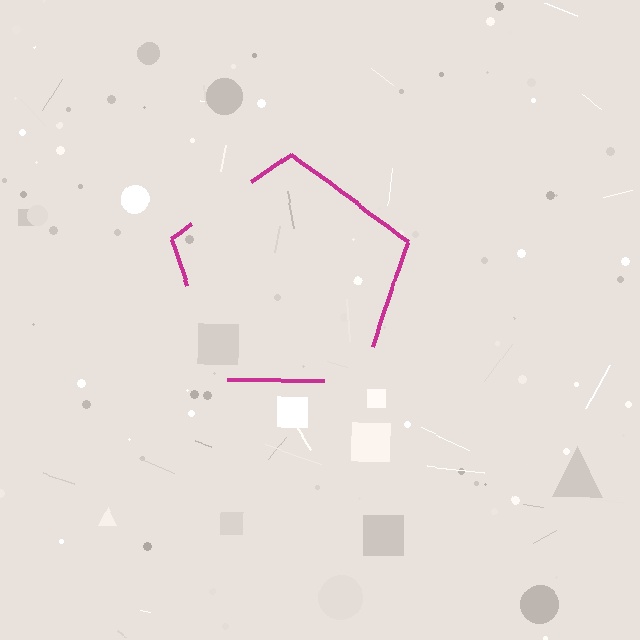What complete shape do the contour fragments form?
The contour fragments form a pentagon.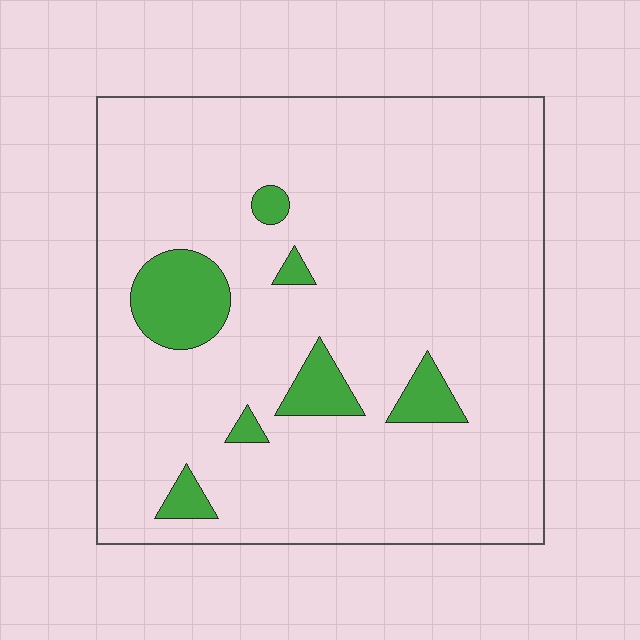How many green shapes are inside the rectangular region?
7.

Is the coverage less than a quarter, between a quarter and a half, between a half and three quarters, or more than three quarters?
Less than a quarter.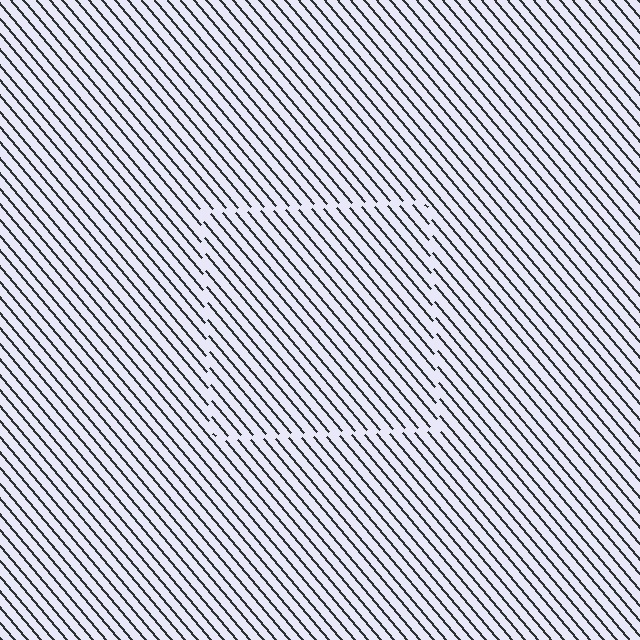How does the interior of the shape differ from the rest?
The interior of the shape contains the same grating, shifted by half a period — the contour is defined by the phase discontinuity where line-ends from the inner and outer gratings abut.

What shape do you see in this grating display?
An illusory square. The interior of the shape contains the same grating, shifted by half a period — the contour is defined by the phase discontinuity where line-ends from the inner and outer gratings abut.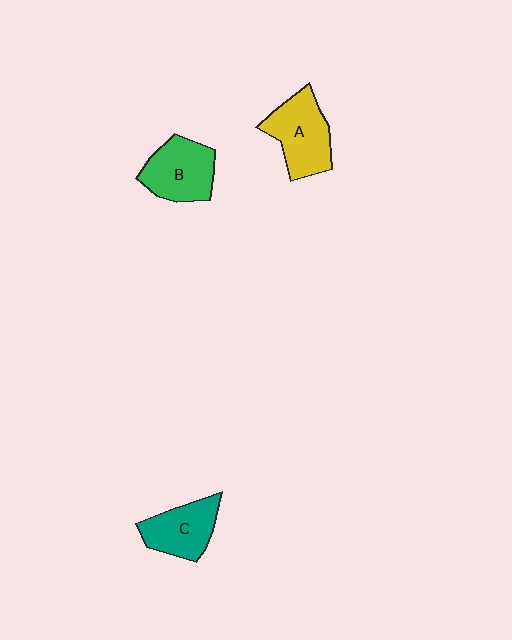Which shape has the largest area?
Shape A (yellow).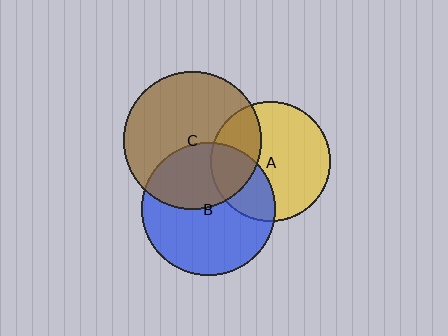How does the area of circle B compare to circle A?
Approximately 1.2 times.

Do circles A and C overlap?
Yes.